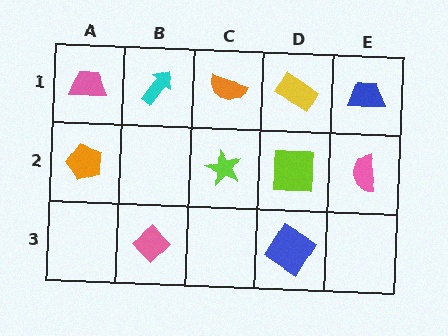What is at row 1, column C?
An orange semicircle.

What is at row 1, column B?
A cyan arrow.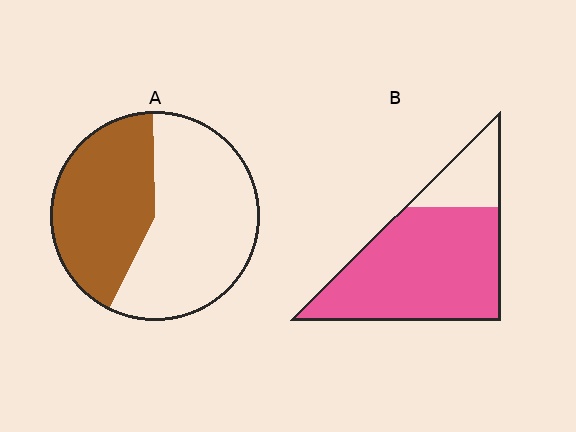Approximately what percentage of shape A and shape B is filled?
A is approximately 40% and B is approximately 80%.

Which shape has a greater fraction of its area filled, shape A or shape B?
Shape B.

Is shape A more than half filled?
No.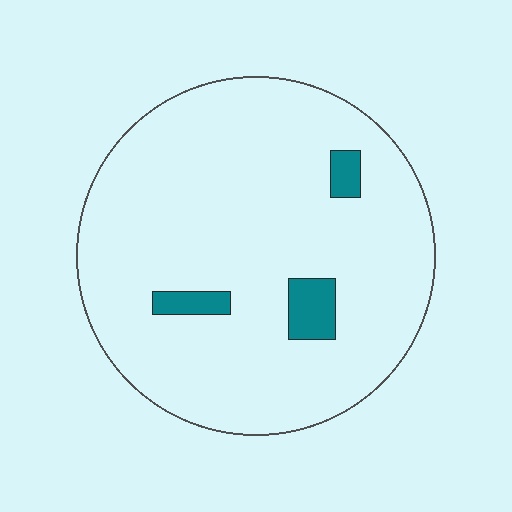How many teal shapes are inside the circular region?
3.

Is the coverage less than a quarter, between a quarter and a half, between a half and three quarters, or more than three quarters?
Less than a quarter.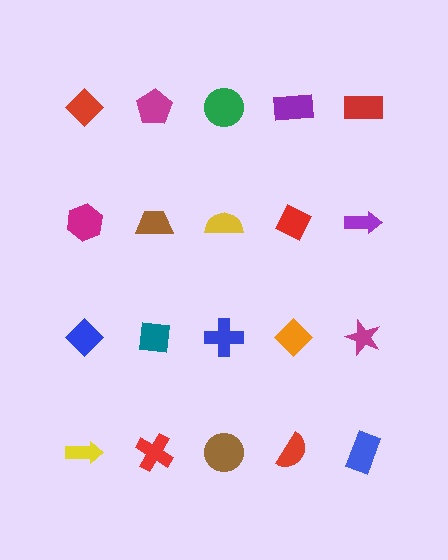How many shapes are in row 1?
5 shapes.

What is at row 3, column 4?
An orange diamond.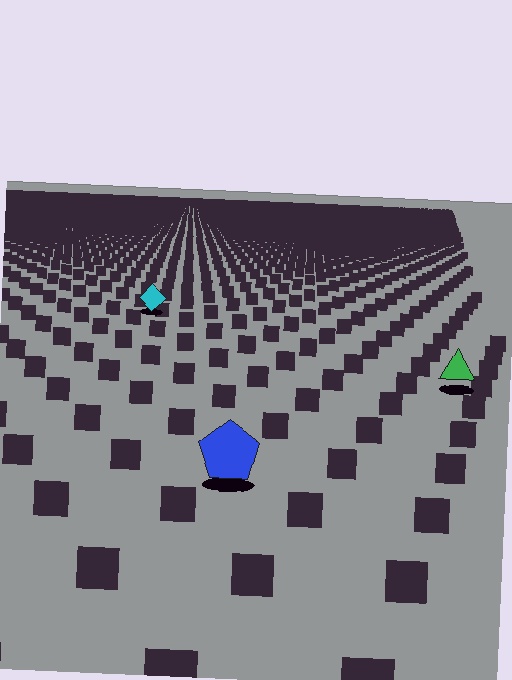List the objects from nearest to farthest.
From nearest to farthest: the blue pentagon, the green triangle, the cyan diamond.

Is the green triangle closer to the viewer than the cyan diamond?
Yes. The green triangle is closer — you can tell from the texture gradient: the ground texture is coarser near it.